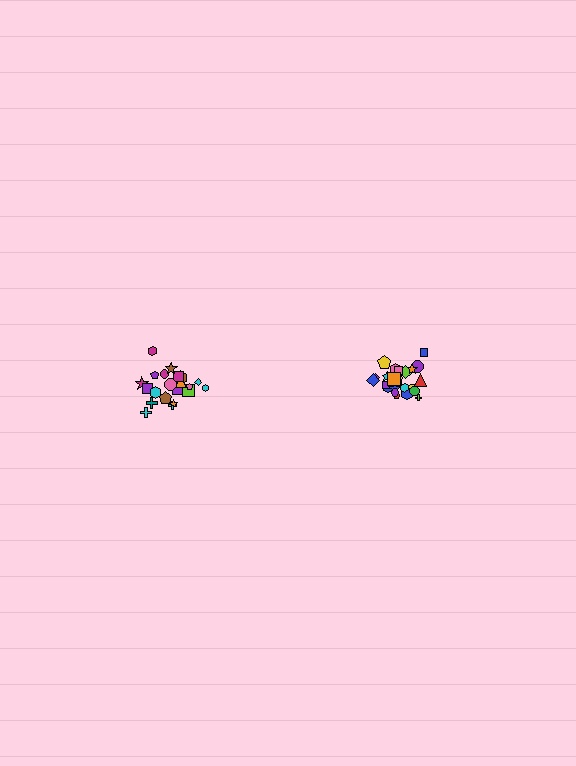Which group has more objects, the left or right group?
The right group.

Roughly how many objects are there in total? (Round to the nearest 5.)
Roughly 45 objects in total.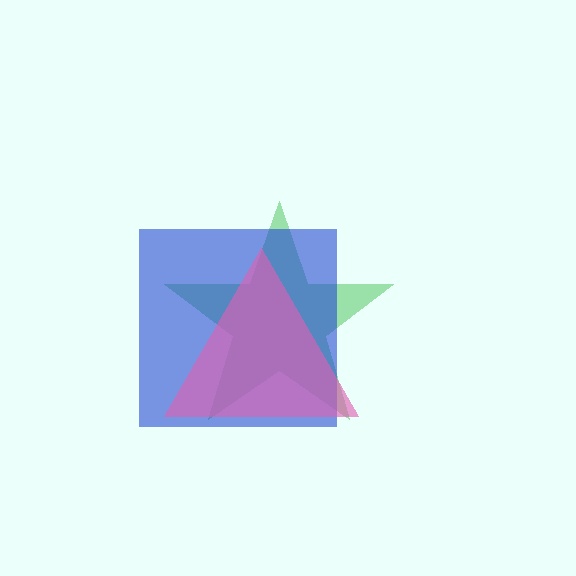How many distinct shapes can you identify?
There are 3 distinct shapes: a green star, a blue square, a pink triangle.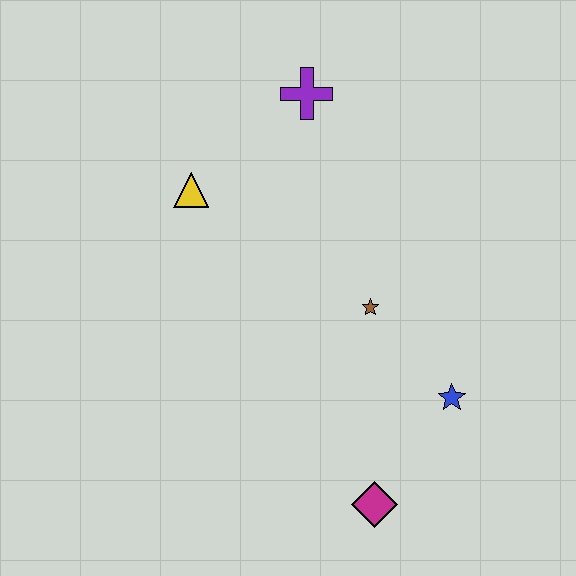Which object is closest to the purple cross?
The yellow triangle is closest to the purple cross.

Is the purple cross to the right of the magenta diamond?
No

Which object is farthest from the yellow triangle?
The magenta diamond is farthest from the yellow triangle.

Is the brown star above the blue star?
Yes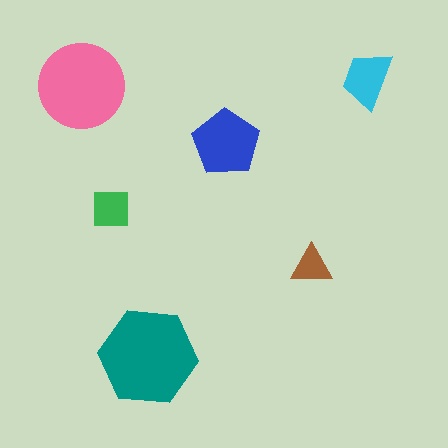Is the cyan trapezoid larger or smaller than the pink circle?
Smaller.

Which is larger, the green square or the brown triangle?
The green square.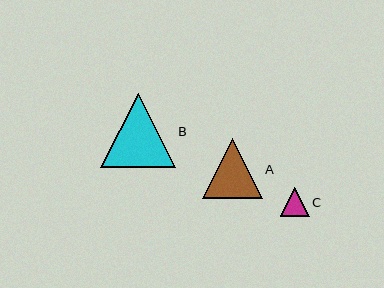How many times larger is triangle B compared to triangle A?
Triangle B is approximately 1.2 times the size of triangle A.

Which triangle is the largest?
Triangle B is the largest with a size of approximately 74 pixels.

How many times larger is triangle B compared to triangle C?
Triangle B is approximately 2.6 times the size of triangle C.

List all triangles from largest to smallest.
From largest to smallest: B, A, C.